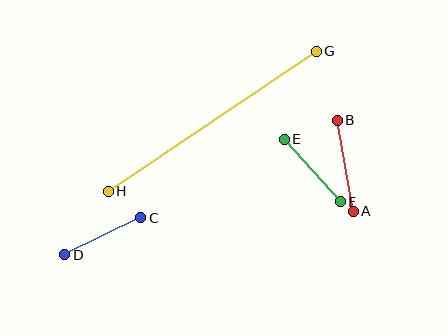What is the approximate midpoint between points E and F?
The midpoint is at approximately (312, 170) pixels.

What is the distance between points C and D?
The distance is approximately 85 pixels.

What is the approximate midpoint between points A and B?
The midpoint is at approximately (345, 166) pixels.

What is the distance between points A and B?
The distance is approximately 93 pixels.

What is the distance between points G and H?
The distance is approximately 251 pixels.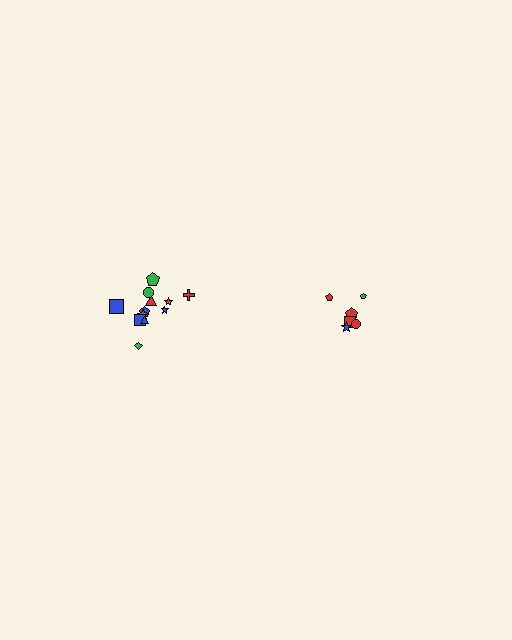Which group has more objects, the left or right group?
The left group.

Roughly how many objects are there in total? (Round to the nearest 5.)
Roughly 20 objects in total.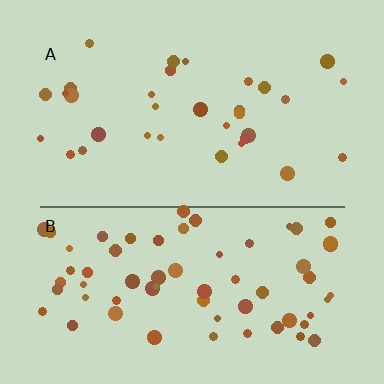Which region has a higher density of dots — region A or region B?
B (the bottom).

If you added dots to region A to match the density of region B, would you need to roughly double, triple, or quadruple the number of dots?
Approximately double.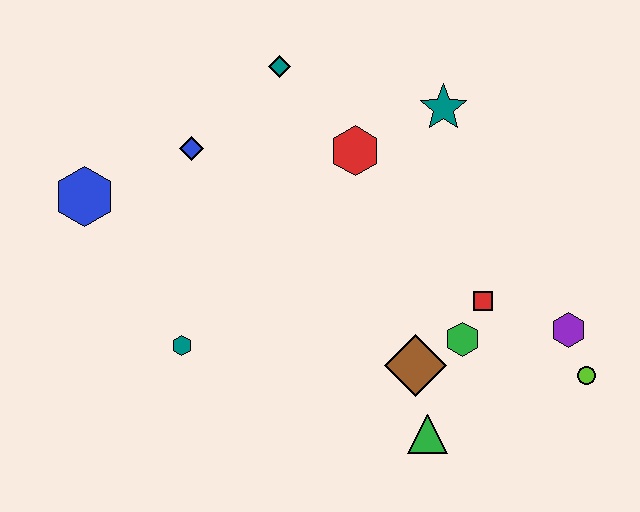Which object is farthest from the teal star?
The blue hexagon is farthest from the teal star.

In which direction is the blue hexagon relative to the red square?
The blue hexagon is to the left of the red square.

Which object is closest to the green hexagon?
The red square is closest to the green hexagon.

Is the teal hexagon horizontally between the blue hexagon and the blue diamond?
Yes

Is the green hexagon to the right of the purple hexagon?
No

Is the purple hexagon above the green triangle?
Yes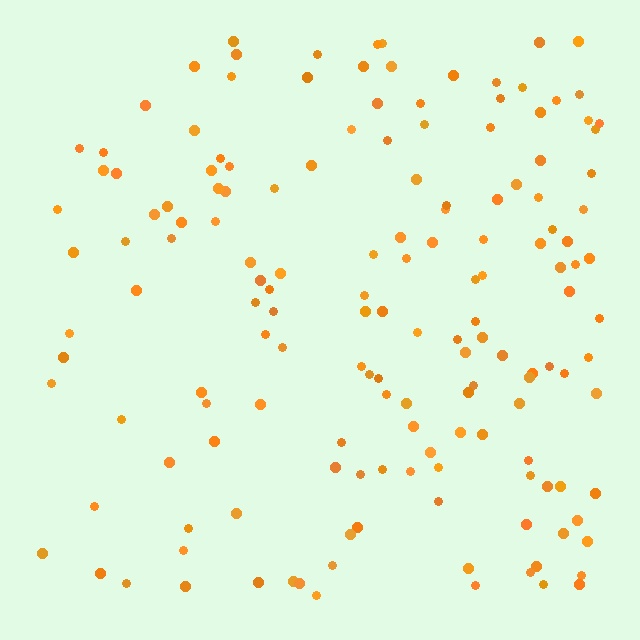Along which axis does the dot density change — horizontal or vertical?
Horizontal.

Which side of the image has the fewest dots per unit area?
The left.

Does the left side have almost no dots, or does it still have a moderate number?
Still a moderate number, just noticeably fewer than the right.